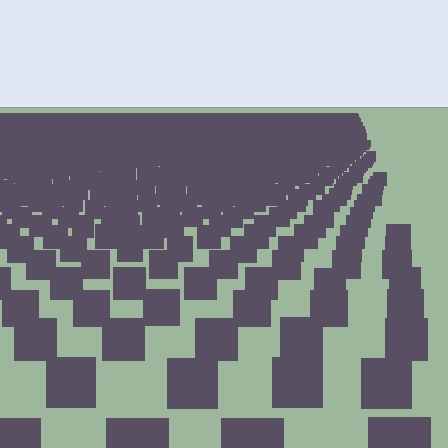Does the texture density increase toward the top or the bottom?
Density increases toward the top.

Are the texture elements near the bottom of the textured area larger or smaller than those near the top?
Larger. Near the bottom, elements are closer to the viewer and appear at a bigger on-screen size.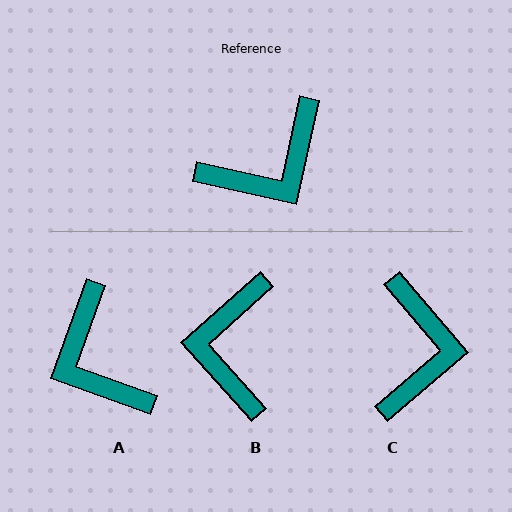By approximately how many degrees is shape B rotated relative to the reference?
Approximately 126 degrees clockwise.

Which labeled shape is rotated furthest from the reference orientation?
B, about 126 degrees away.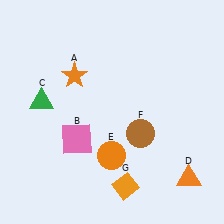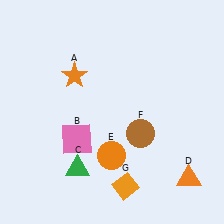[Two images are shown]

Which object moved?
The green triangle (C) moved down.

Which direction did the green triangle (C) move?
The green triangle (C) moved down.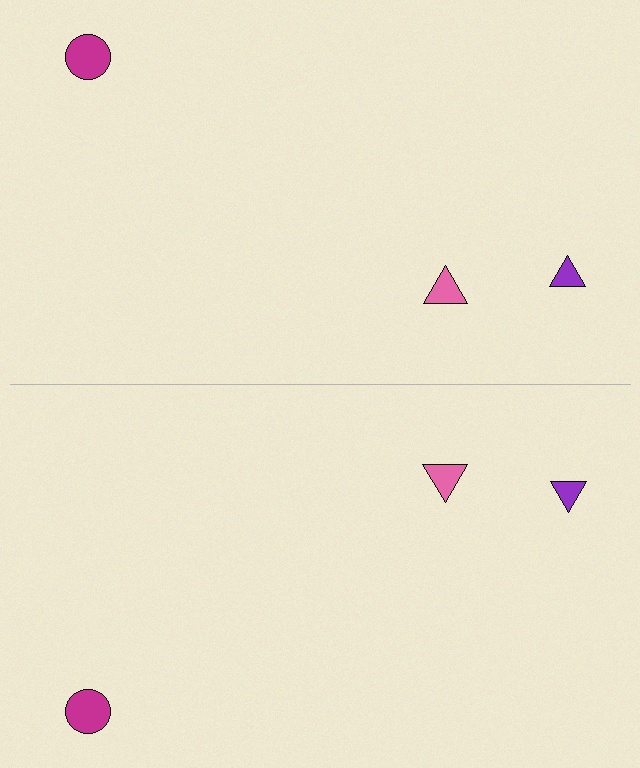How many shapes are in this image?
There are 6 shapes in this image.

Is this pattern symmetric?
Yes, this pattern has bilateral (reflection) symmetry.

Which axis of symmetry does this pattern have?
The pattern has a horizontal axis of symmetry running through the center of the image.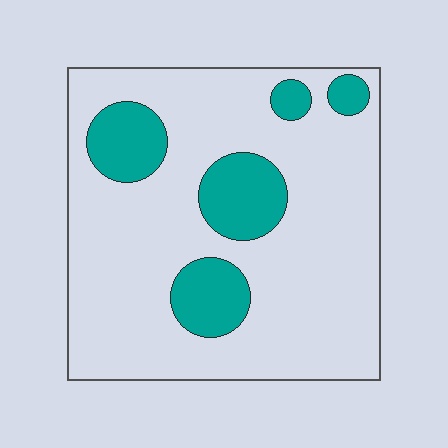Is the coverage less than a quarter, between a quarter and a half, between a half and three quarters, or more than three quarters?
Less than a quarter.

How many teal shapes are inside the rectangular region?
5.